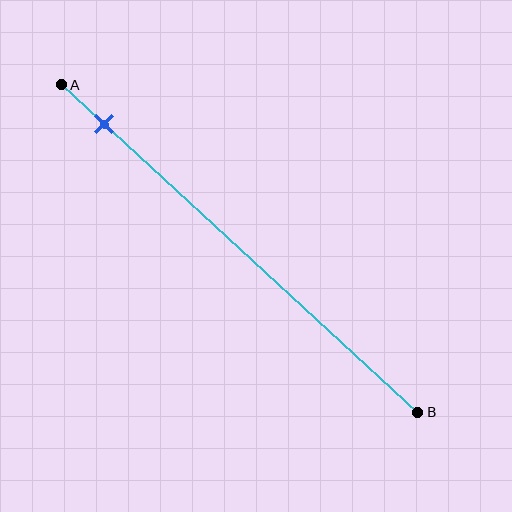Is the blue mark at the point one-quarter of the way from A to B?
No, the mark is at about 10% from A, not at the 25% one-quarter point.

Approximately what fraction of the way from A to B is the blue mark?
The blue mark is approximately 10% of the way from A to B.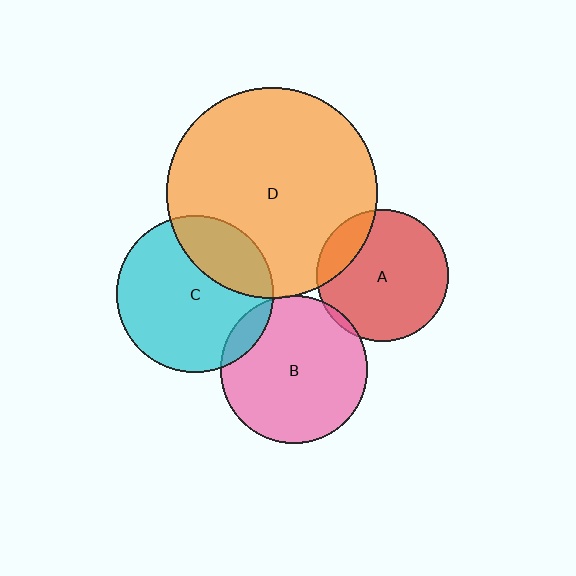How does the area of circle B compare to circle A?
Approximately 1.3 times.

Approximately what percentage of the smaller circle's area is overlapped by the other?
Approximately 5%.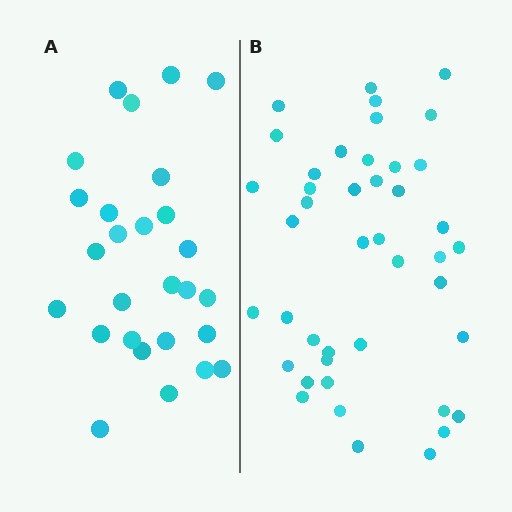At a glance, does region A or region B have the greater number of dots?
Region B (the right region) has more dots.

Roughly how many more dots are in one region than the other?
Region B has approximately 15 more dots than region A.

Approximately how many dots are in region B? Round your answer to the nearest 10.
About 40 dots. (The exact count is 43, which rounds to 40.)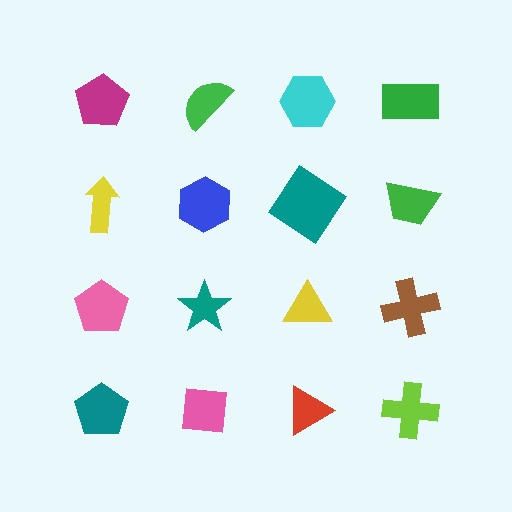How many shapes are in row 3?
4 shapes.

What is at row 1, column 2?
A green semicircle.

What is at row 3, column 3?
A yellow triangle.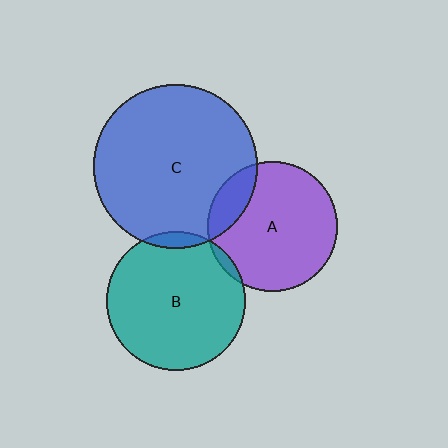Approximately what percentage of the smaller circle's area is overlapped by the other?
Approximately 15%.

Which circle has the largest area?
Circle C (blue).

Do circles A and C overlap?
Yes.